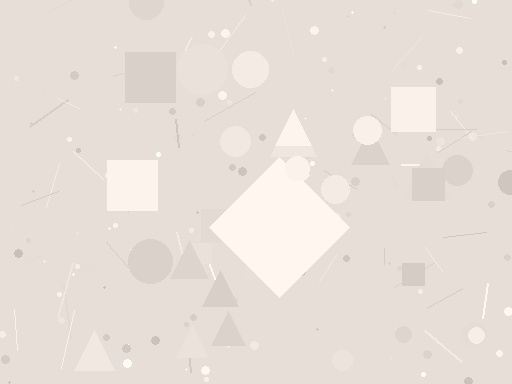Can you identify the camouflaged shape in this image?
The camouflaged shape is a diamond.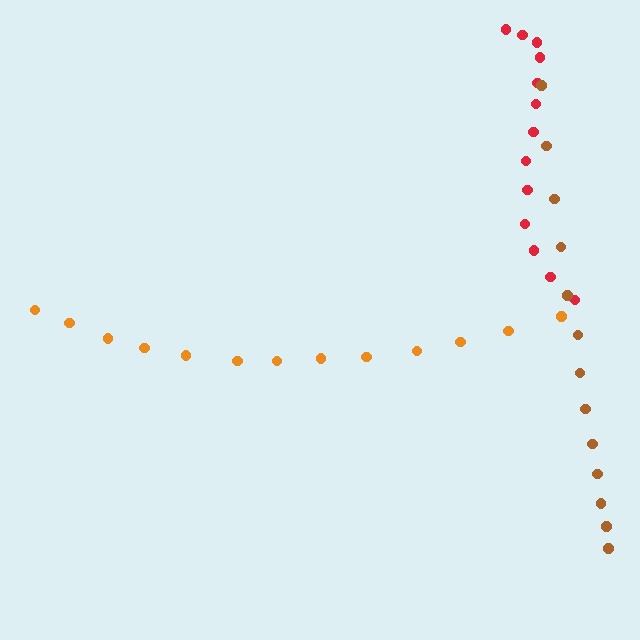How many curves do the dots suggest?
There are 3 distinct paths.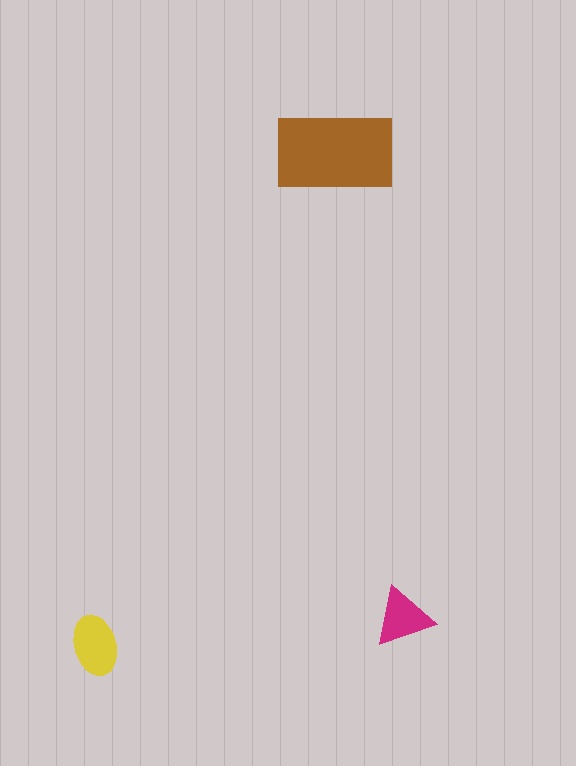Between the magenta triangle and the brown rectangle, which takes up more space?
The brown rectangle.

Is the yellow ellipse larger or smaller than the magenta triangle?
Larger.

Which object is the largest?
The brown rectangle.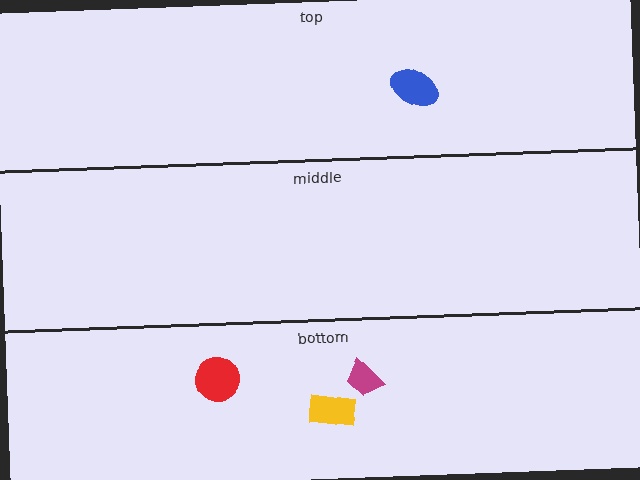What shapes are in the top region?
The blue ellipse.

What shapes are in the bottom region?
The magenta trapezoid, the yellow rectangle, the red circle.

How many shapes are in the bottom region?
3.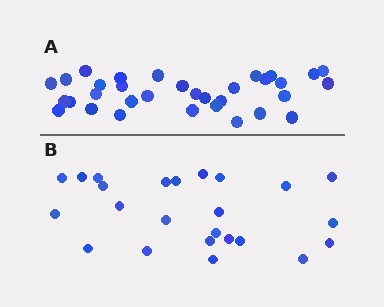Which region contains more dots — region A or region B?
Region A (the top region) has more dots.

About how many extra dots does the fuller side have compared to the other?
Region A has roughly 8 or so more dots than region B.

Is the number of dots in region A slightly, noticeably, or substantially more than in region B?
Region A has noticeably more, but not dramatically so. The ratio is roughly 1.4 to 1.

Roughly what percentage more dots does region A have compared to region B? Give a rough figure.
About 40% more.